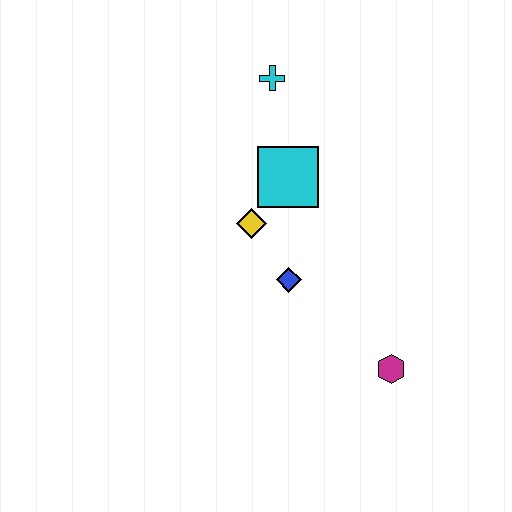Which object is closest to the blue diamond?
The yellow diamond is closest to the blue diamond.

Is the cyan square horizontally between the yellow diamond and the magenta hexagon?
Yes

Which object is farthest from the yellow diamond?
The magenta hexagon is farthest from the yellow diamond.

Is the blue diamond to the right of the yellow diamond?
Yes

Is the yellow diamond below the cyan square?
Yes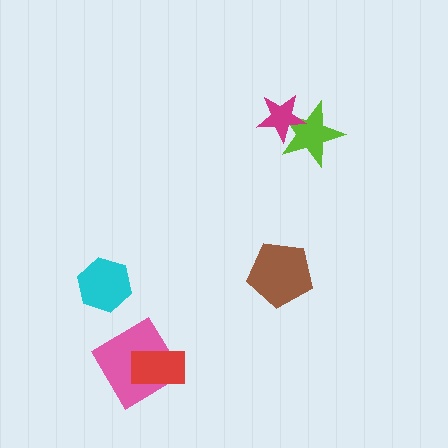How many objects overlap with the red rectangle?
1 object overlaps with the red rectangle.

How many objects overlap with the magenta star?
1 object overlaps with the magenta star.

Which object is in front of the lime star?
The magenta star is in front of the lime star.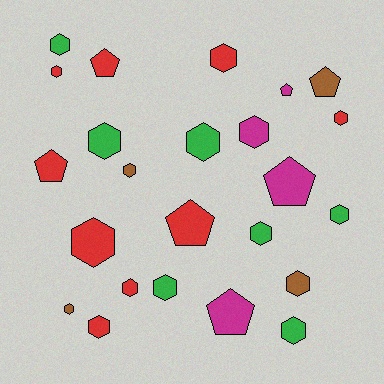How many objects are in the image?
There are 24 objects.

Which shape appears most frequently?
Hexagon, with 17 objects.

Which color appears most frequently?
Red, with 9 objects.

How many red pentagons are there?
There are 3 red pentagons.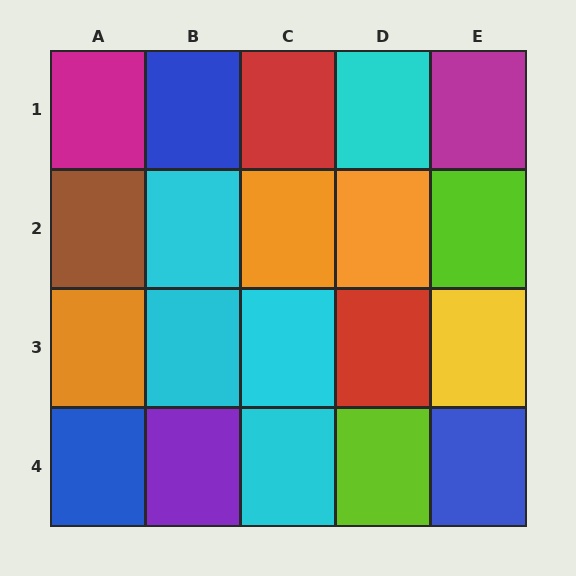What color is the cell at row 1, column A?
Magenta.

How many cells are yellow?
1 cell is yellow.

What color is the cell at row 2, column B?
Cyan.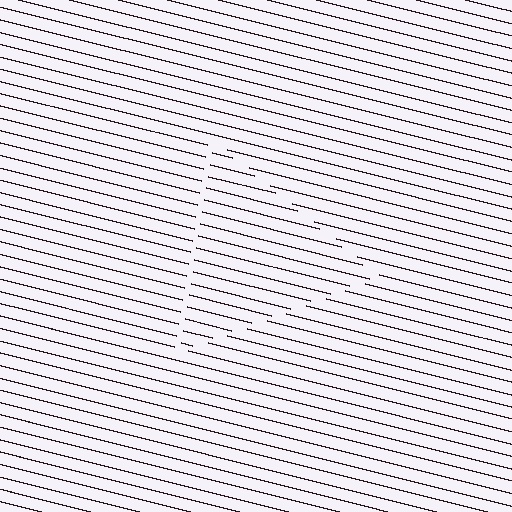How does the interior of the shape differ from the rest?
The interior of the shape contains the same grating, shifted by half a period — the contour is defined by the phase discontinuity where line-ends from the inner and outer gratings abut.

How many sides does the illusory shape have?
3 sides — the line-ends trace a triangle.